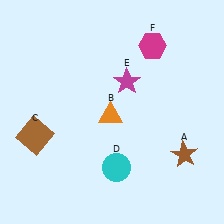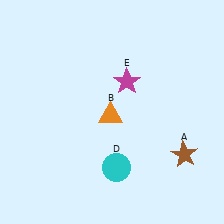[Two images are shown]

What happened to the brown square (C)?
The brown square (C) was removed in Image 2. It was in the bottom-left area of Image 1.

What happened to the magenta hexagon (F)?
The magenta hexagon (F) was removed in Image 2. It was in the top-right area of Image 1.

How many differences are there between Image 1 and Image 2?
There are 2 differences between the two images.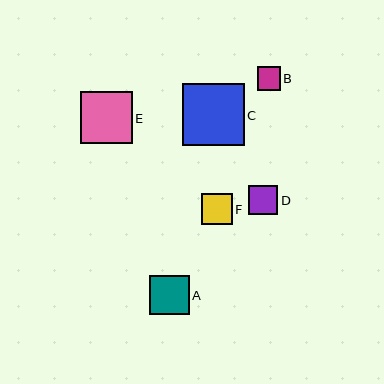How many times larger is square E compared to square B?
Square E is approximately 2.2 times the size of square B.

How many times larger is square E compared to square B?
Square E is approximately 2.2 times the size of square B.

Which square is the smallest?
Square B is the smallest with a size of approximately 23 pixels.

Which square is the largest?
Square C is the largest with a size of approximately 62 pixels.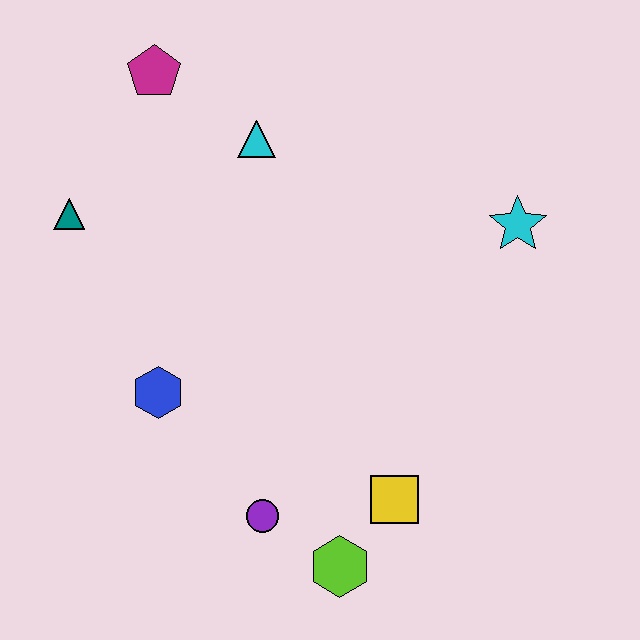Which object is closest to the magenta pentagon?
The cyan triangle is closest to the magenta pentagon.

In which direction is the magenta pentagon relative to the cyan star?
The magenta pentagon is to the left of the cyan star.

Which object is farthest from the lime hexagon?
The magenta pentagon is farthest from the lime hexagon.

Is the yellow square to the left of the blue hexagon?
No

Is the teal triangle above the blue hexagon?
Yes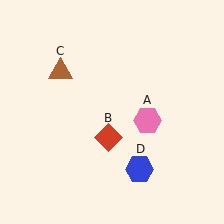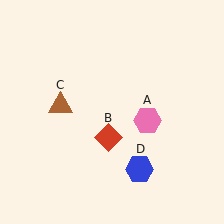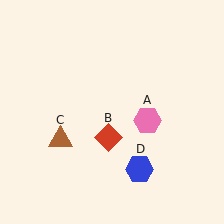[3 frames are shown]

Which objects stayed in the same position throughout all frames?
Pink hexagon (object A) and red diamond (object B) and blue hexagon (object D) remained stationary.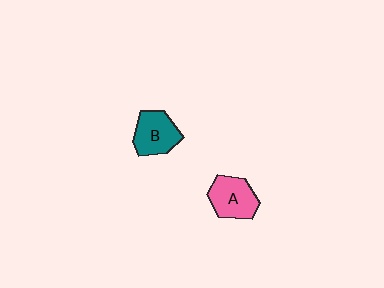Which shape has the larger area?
Shape A (pink).